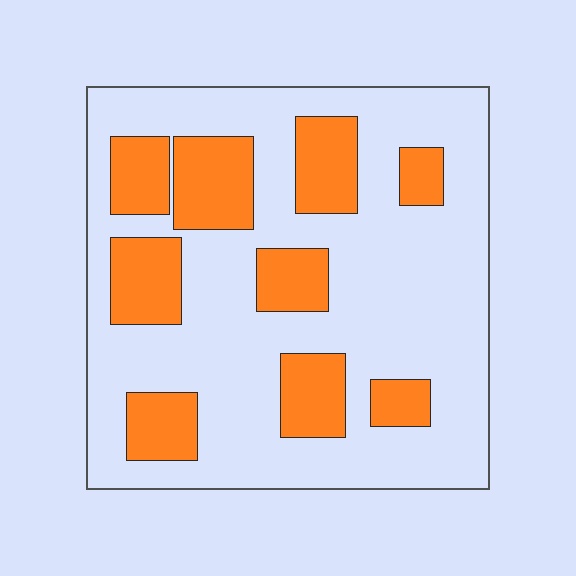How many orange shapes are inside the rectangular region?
9.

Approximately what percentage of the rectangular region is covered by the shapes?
Approximately 30%.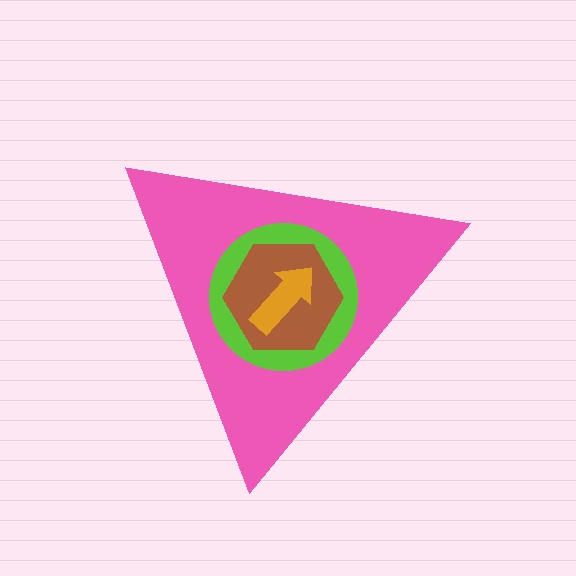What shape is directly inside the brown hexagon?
The orange arrow.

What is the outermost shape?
The pink triangle.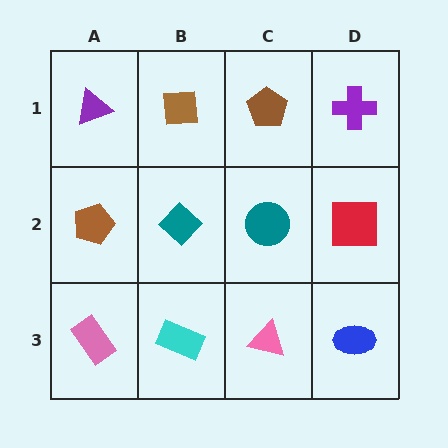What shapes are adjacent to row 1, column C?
A teal circle (row 2, column C), a brown square (row 1, column B), a purple cross (row 1, column D).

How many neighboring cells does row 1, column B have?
3.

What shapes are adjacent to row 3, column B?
A teal diamond (row 2, column B), a pink rectangle (row 3, column A), a pink triangle (row 3, column C).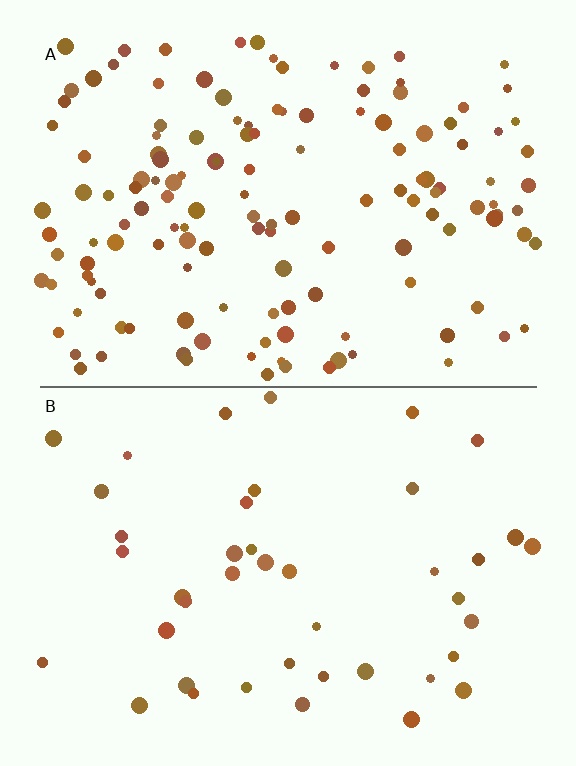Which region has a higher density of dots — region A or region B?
A (the top).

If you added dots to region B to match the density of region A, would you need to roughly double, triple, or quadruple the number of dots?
Approximately triple.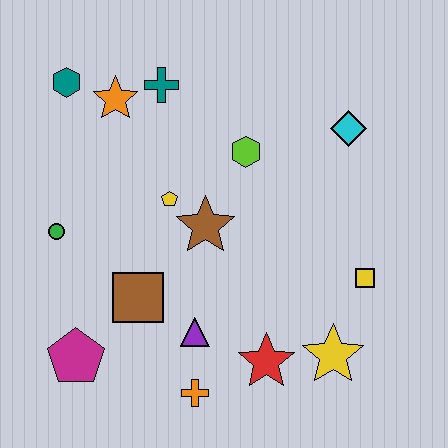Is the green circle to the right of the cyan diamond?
No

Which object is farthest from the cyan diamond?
The magenta pentagon is farthest from the cyan diamond.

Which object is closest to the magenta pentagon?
The brown square is closest to the magenta pentagon.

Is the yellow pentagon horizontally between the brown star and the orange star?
Yes